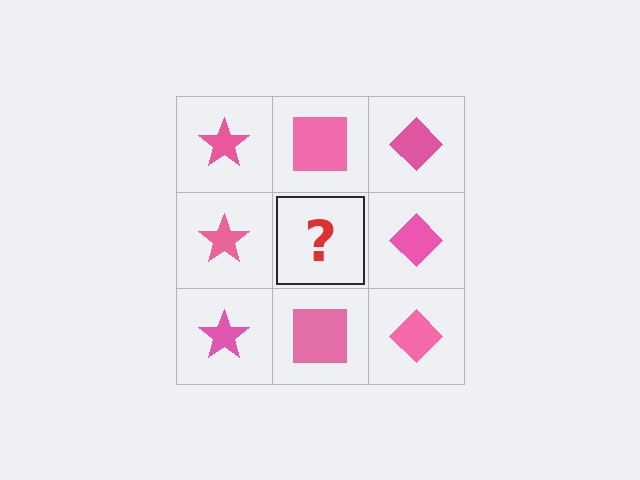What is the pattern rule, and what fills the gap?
The rule is that each column has a consistent shape. The gap should be filled with a pink square.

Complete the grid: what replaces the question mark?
The question mark should be replaced with a pink square.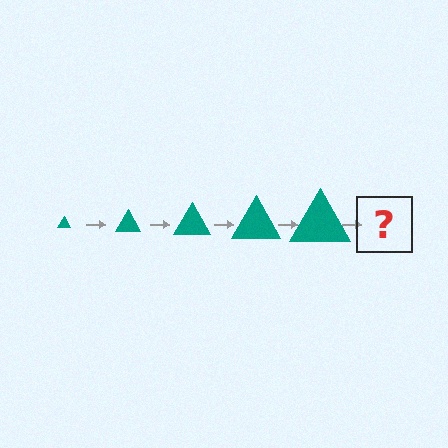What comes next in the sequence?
The next element should be a teal triangle, larger than the previous one.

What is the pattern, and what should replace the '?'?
The pattern is that the triangle gets progressively larger each step. The '?' should be a teal triangle, larger than the previous one.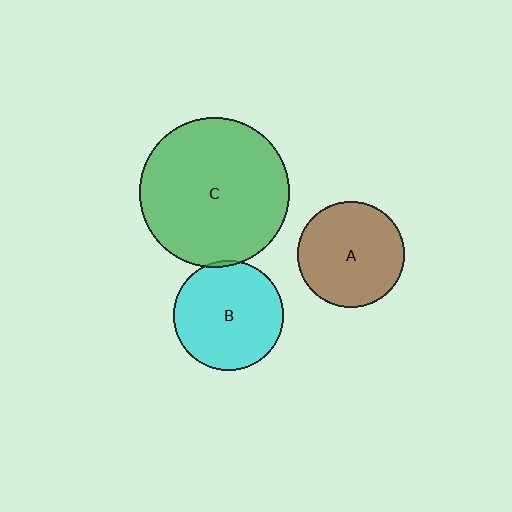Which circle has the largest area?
Circle C (green).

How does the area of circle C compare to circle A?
Approximately 2.0 times.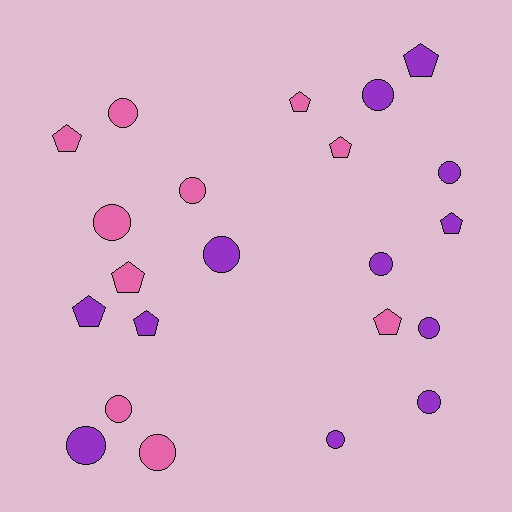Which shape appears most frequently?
Circle, with 13 objects.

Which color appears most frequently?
Purple, with 12 objects.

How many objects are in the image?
There are 22 objects.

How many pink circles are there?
There are 5 pink circles.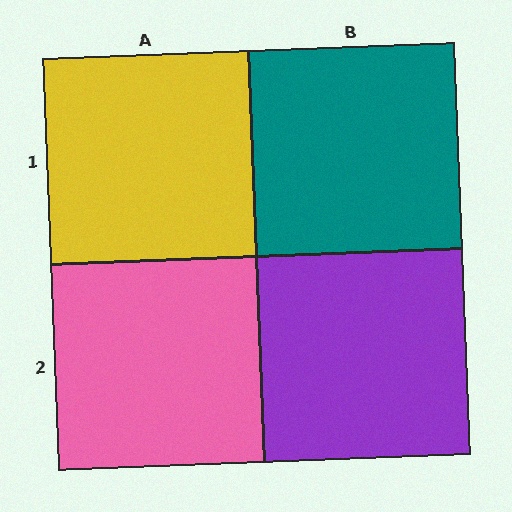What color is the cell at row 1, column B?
Teal.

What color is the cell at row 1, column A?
Yellow.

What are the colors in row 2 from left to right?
Pink, purple.